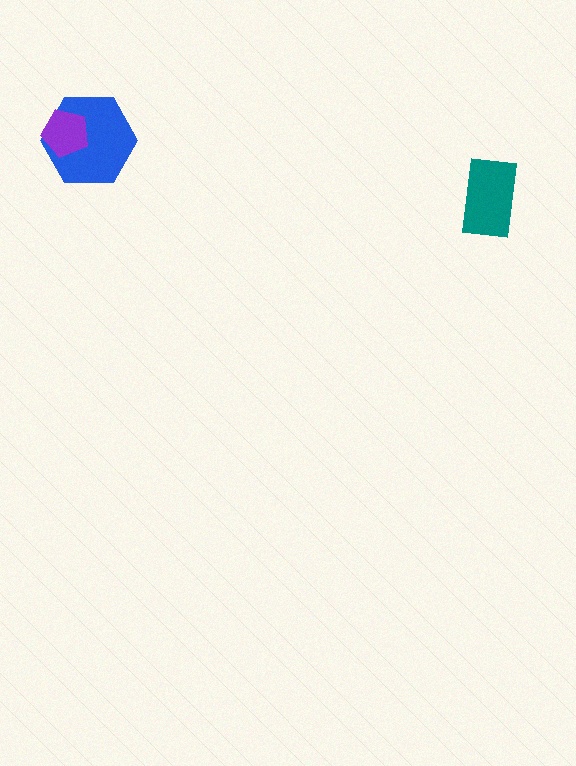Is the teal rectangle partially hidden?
No, no other shape covers it.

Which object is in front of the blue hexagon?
The purple pentagon is in front of the blue hexagon.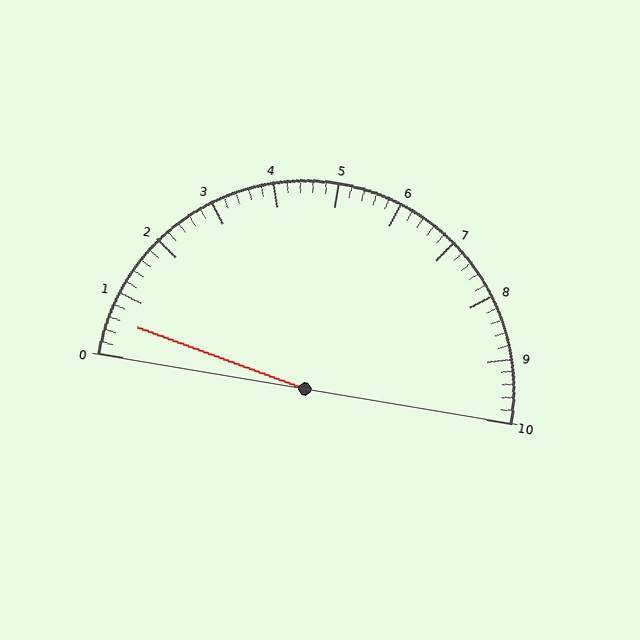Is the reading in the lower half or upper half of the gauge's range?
The reading is in the lower half of the range (0 to 10).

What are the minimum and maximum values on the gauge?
The gauge ranges from 0 to 10.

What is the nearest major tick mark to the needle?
The nearest major tick mark is 1.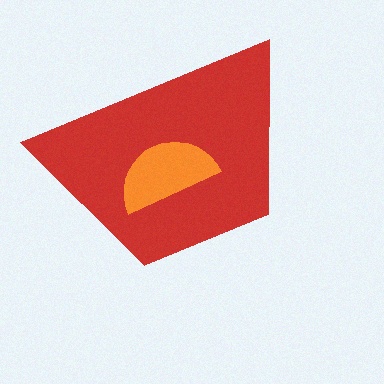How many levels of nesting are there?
2.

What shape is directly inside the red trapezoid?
The orange semicircle.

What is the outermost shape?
The red trapezoid.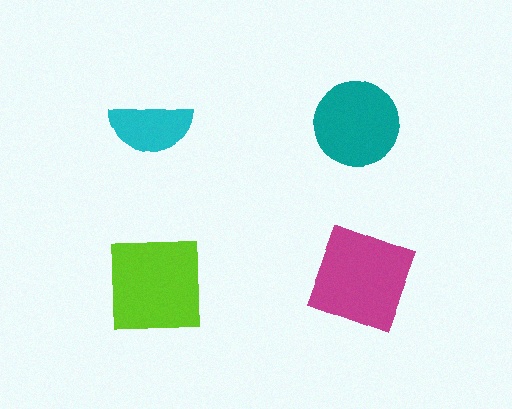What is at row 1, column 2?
A teal circle.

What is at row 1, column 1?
A cyan semicircle.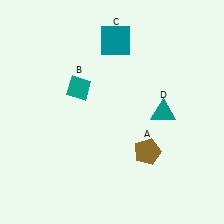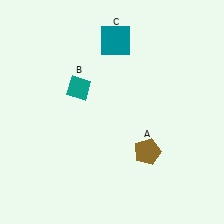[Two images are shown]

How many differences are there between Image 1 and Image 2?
There is 1 difference between the two images.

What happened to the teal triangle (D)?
The teal triangle (D) was removed in Image 2. It was in the bottom-right area of Image 1.